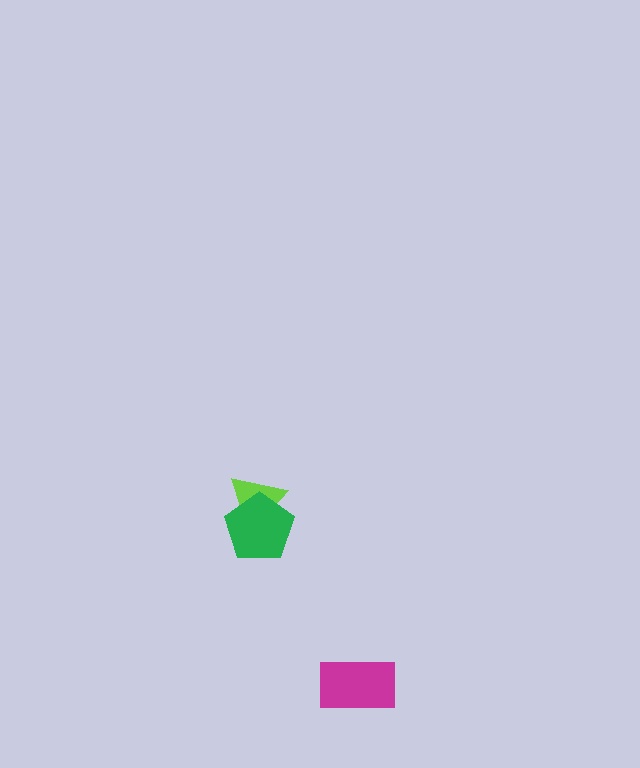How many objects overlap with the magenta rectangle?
0 objects overlap with the magenta rectangle.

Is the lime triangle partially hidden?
Yes, it is partially covered by another shape.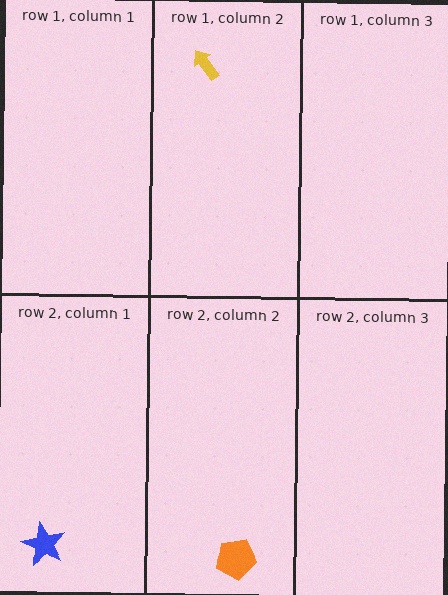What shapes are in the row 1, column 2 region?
The yellow arrow.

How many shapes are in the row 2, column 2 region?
1.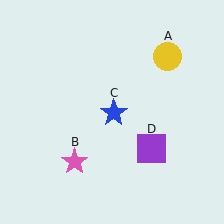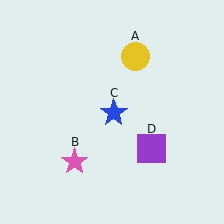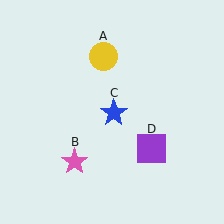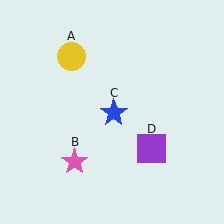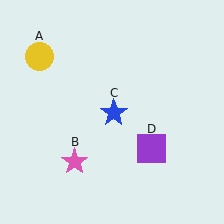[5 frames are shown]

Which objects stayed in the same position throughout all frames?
Pink star (object B) and blue star (object C) and purple square (object D) remained stationary.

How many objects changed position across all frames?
1 object changed position: yellow circle (object A).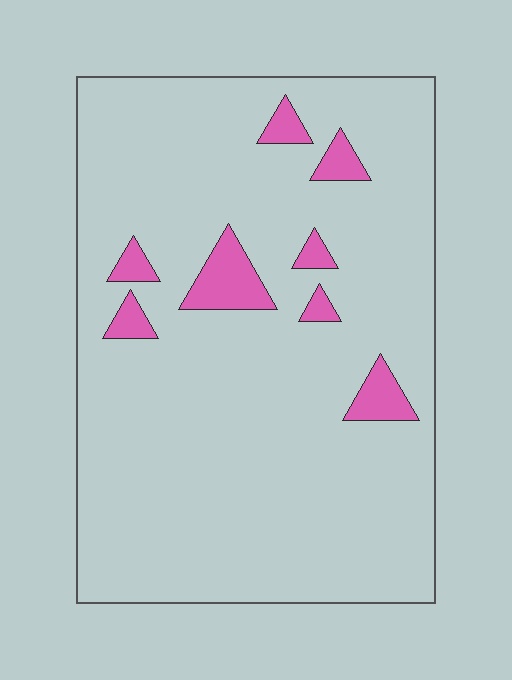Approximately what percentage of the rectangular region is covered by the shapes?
Approximately 10%.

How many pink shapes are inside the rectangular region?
8.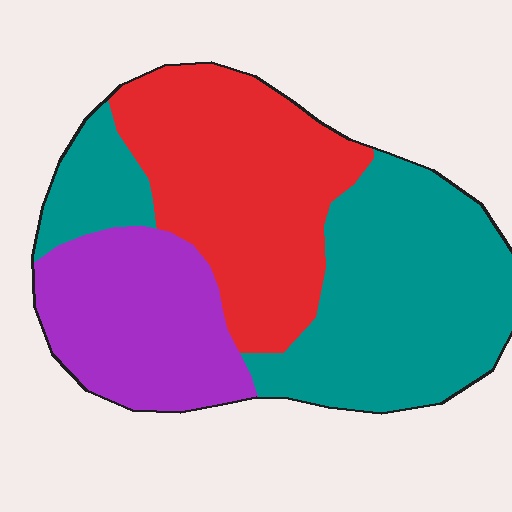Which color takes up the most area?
Teal, at roughly 40%.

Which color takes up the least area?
Purple, at roughly 25%.